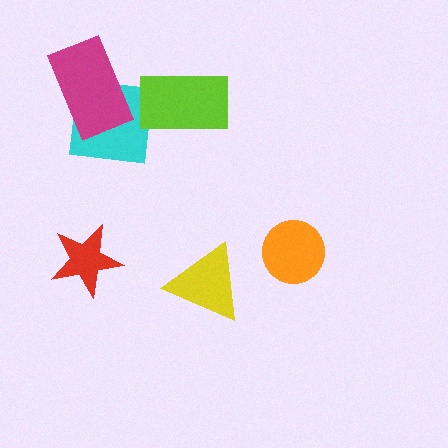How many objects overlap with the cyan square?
1 object overlaps with the cyan square.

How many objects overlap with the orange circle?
0 objects overlap with the orange circle.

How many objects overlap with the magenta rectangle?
1 object overlaps with the magenta rectangle.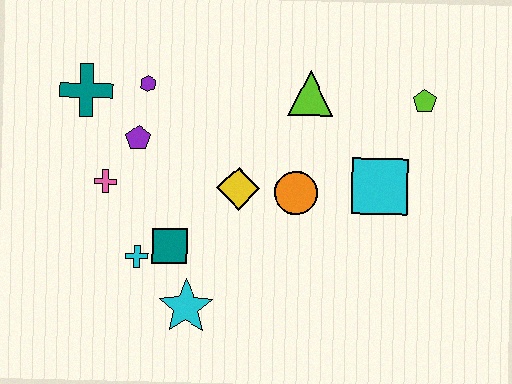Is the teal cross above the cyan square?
Yes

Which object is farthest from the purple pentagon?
The lime pentagon is farthest from the purple pentagon.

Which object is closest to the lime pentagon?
The cyan square is closest to the lime pentagon.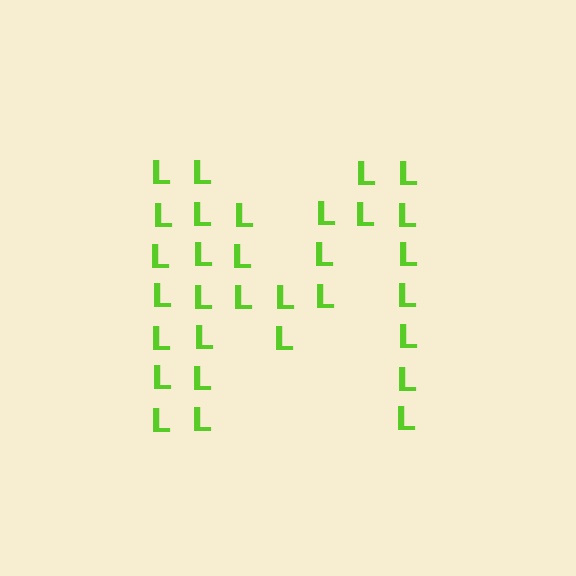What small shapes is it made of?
It is made of small letter L's.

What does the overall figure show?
The overall figure shows the letter M.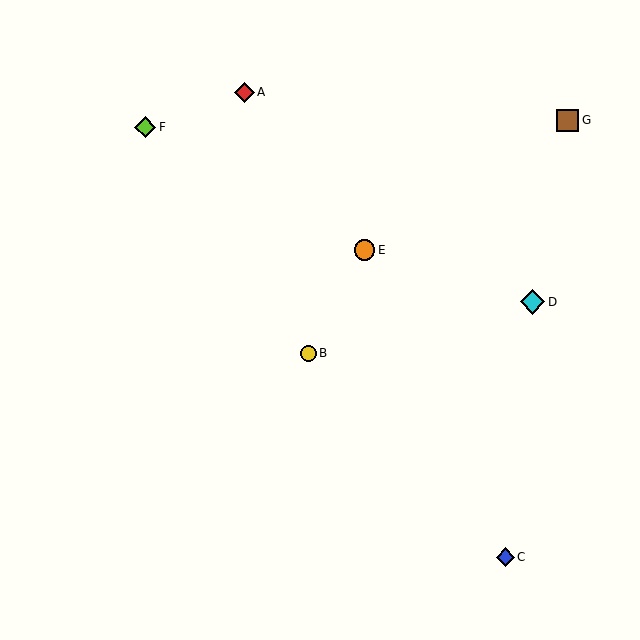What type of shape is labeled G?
Shape G is a brown square.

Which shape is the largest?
The cyan diamond (labeled D) is the largest.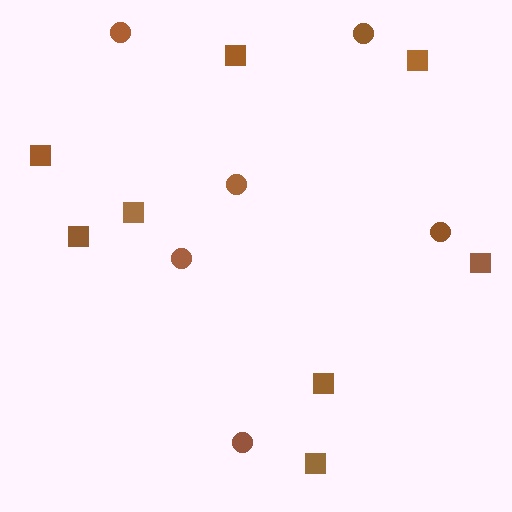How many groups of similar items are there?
There are 2 groups: one group of circles (6) and one group of squares (8).